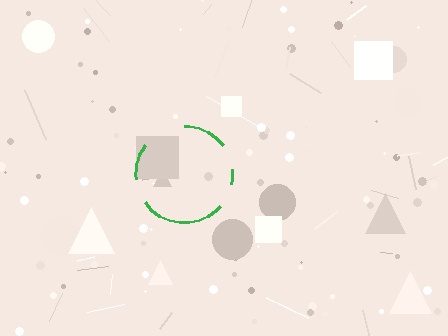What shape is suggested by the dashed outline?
The dashed outline suggests a circle.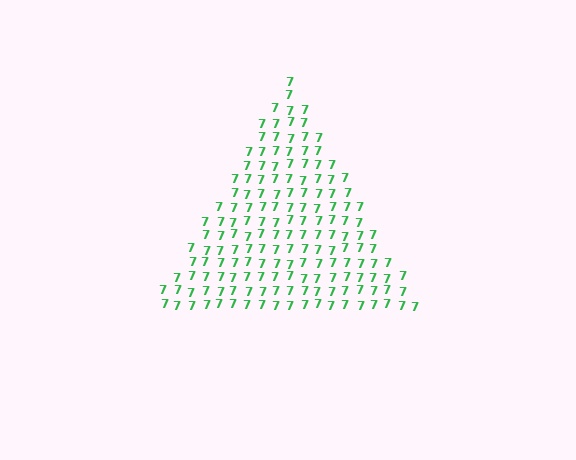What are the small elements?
The small elements are digit 7's.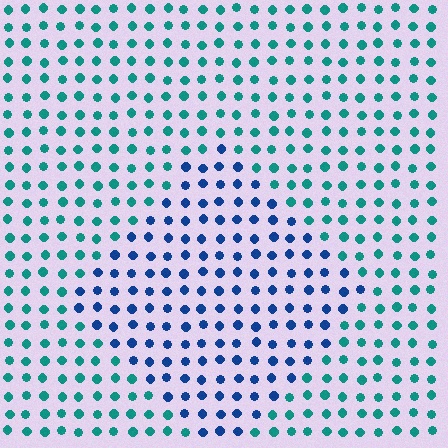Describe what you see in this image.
The image is filled with small teal elements in a uniform arrangement. A diamond-shaped region is visible where the elements are tinted to a slightly different hue, forming a subtle color boundary.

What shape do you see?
I see a diamond.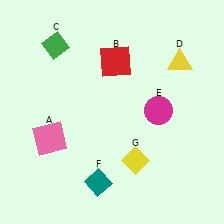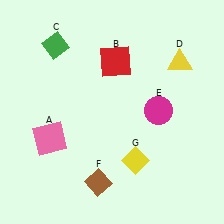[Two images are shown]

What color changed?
The diamond (F) changed from teal in Image 1 to brown in Image 2.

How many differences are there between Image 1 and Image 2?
There is 1 difference between the two images.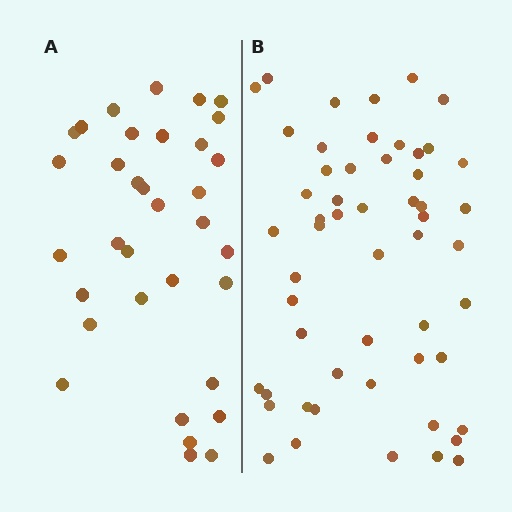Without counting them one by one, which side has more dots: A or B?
Region B (the right region) has more dots.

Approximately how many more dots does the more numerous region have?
Region B has approximately 20 more dots than region A.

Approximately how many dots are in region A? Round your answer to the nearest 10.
About 30 dots. (The exact count is 34, which rounds to 30.)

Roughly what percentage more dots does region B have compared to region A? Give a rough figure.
About 60% more.